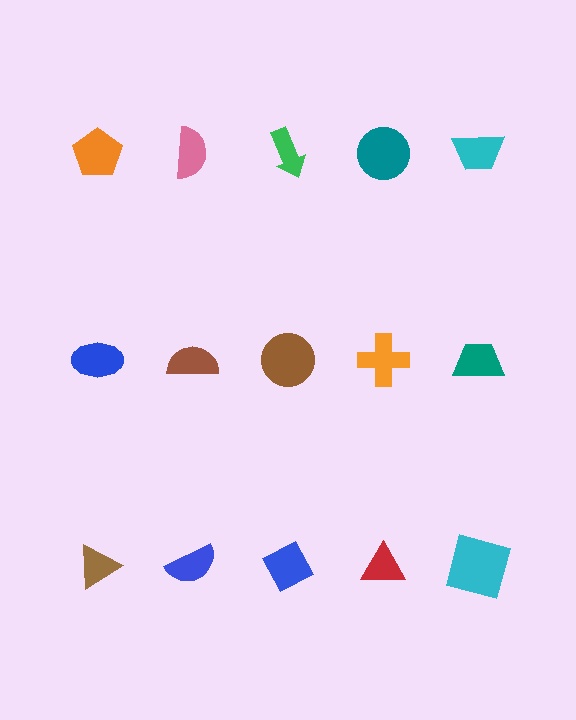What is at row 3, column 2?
A blue semicircle.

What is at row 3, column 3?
A blue diamond.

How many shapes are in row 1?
5 shapes.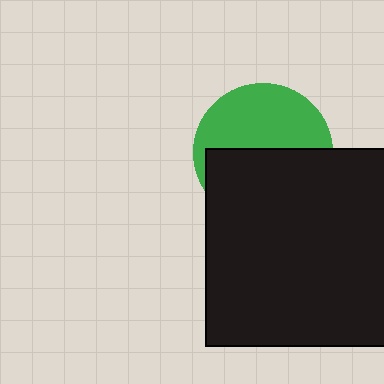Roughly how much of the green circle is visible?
About half of it is visible (roughly 48%).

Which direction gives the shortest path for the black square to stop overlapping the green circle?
Moving down gives the shortest separation.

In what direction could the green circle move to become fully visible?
The green circle could move up. That would shift it out from behind the black square entirely.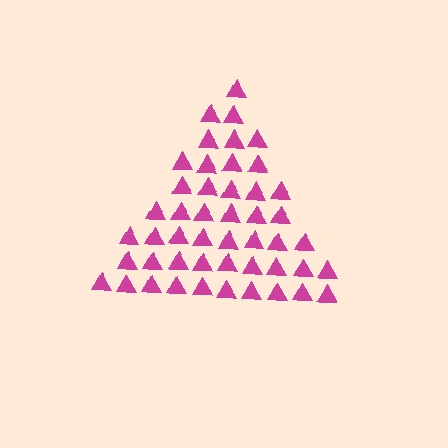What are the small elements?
The small elements are triangles.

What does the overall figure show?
The overall figure shows a triangle.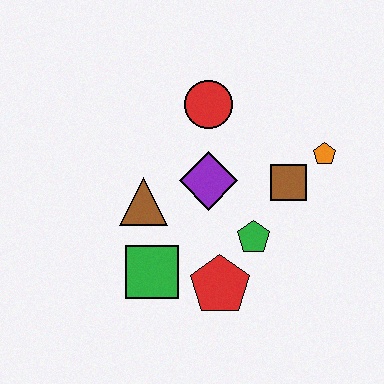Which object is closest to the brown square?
The orange pentagon is closest to the brown square.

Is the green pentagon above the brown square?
No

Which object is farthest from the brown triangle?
The orange pentagon is farthest from the brown triangle.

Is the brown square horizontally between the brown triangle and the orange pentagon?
Yes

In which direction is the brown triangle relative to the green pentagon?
The brown triangle is to the left of the green pentagon.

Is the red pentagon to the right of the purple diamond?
Yes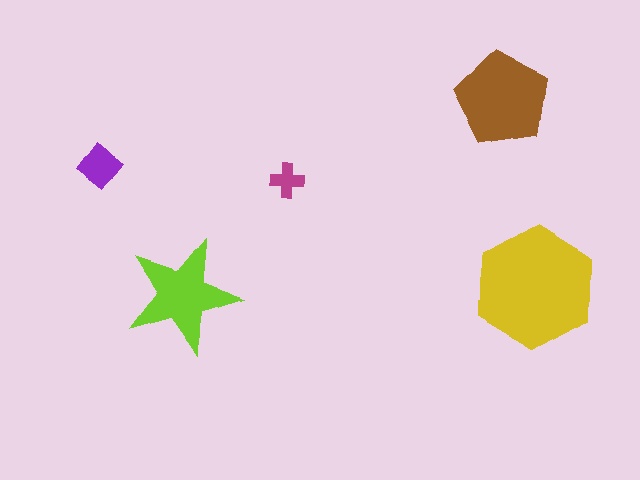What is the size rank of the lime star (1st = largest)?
3rd.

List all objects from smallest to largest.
The magenta cross, the purple diamond, the lime star, the brown pentagon, the yellow hexagon.